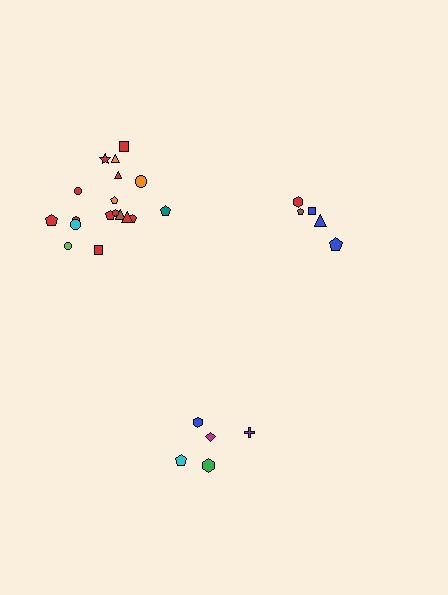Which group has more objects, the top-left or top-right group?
The top-left group.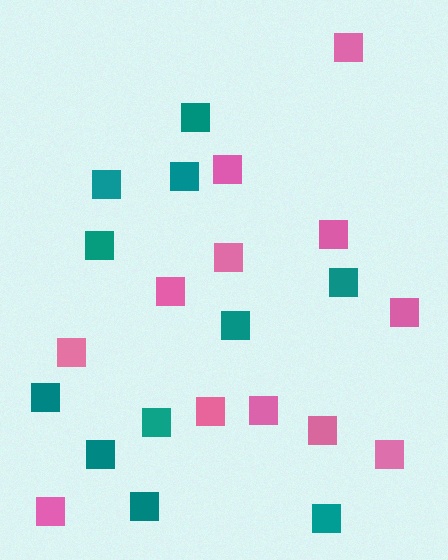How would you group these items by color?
There are 2 groups: one group of teal squares (11) and one group of pink squares (12).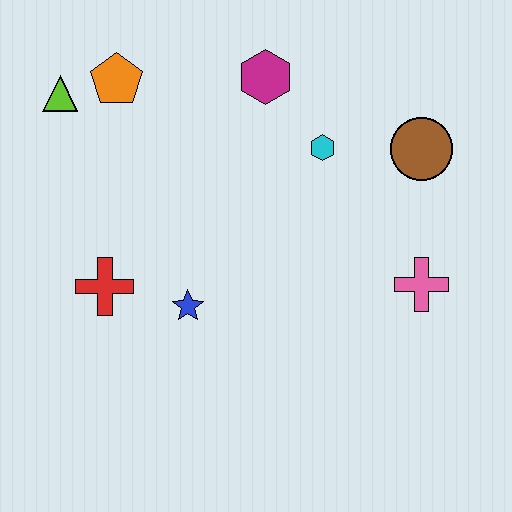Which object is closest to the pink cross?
The brown circle is closest to the pink cross.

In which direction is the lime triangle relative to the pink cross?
The lime triangle is to the left of the pink cross.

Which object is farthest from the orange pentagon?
The pink cross is farthest from the orange pentagon.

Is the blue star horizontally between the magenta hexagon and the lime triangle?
Yes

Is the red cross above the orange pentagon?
No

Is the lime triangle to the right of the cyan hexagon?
No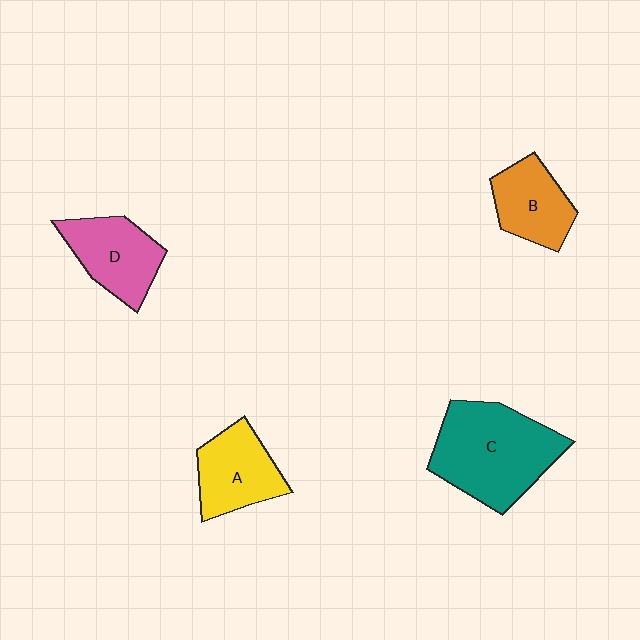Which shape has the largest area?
Shape C (teal).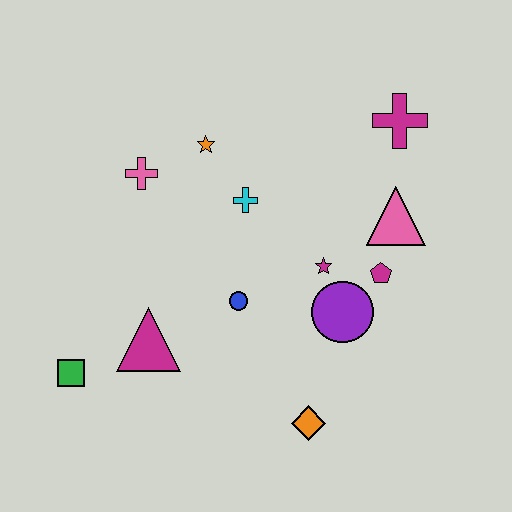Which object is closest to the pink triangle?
The magenta pentagon is closest to the pink triangle.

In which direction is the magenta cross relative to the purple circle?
The magenta cross is above the purple circle.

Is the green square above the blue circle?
No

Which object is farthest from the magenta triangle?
The magenta cross is farthest from the magenta triangle.